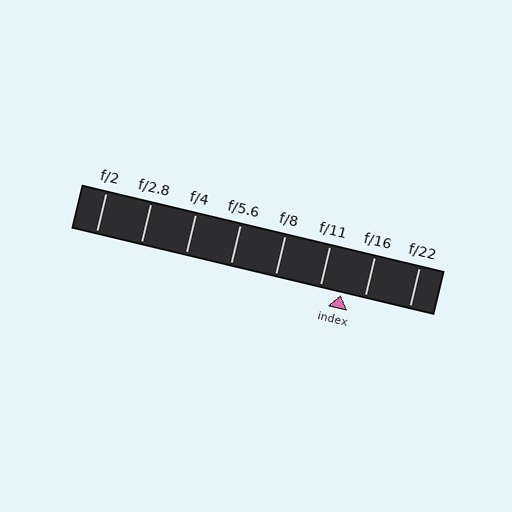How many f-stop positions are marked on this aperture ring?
There are 8 f-stop positions marked.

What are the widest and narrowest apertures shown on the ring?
The widest aperture shown is f/2 and the narrowest is f/22.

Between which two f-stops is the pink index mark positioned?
The index mark is between f/11 and f/16.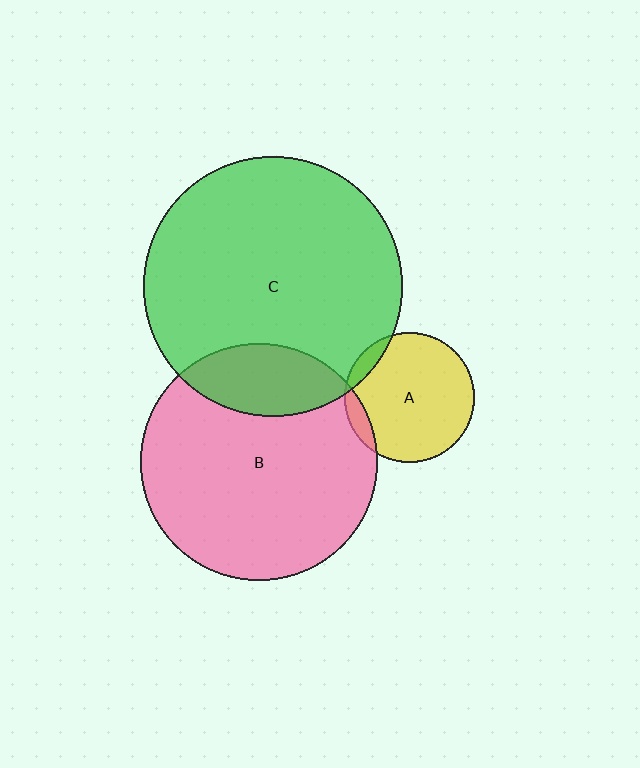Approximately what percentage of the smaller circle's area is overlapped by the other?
Approximately 10%.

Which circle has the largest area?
Circle C (green).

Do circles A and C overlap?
Yes.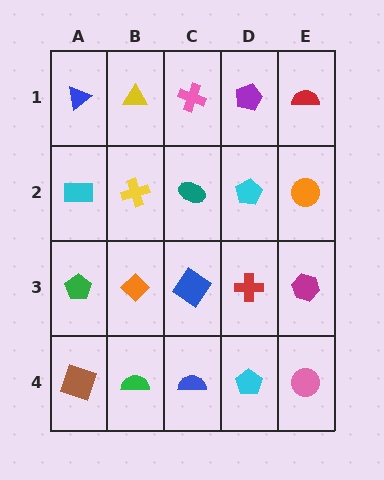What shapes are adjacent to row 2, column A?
A blue triangle (row 1, column A), a green pentagon (row 3, column A), a yellow cross (row 2, column B).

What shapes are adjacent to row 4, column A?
A green pentagon (row 3, column A), a green semicircle (row 4, column B).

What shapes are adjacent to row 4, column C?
A blue diamond (row 3, column C), a green semicircle (row 4, column B), a cyan pentagon (row 4, column D).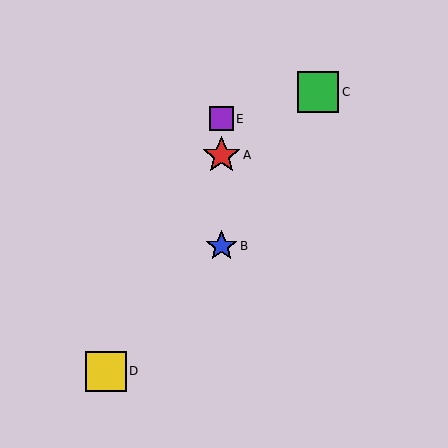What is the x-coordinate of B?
Object B is at x≈221.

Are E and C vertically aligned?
No, E is at x≈221 and C is at x≈318.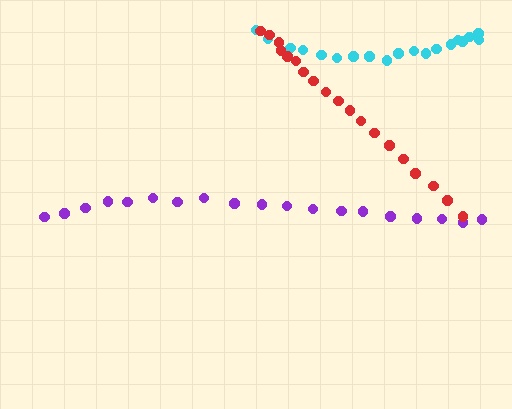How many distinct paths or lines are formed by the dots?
There are 3 distinct paths.